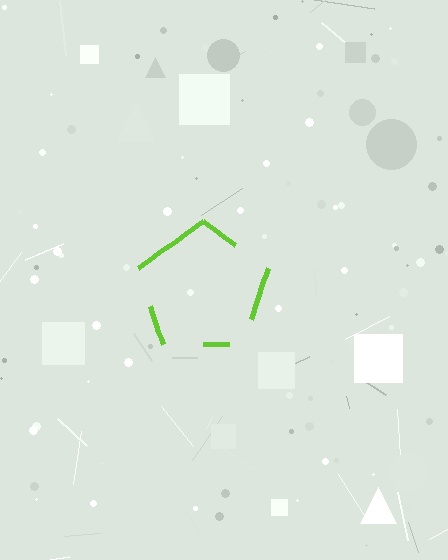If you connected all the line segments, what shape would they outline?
They would outline a pentagon.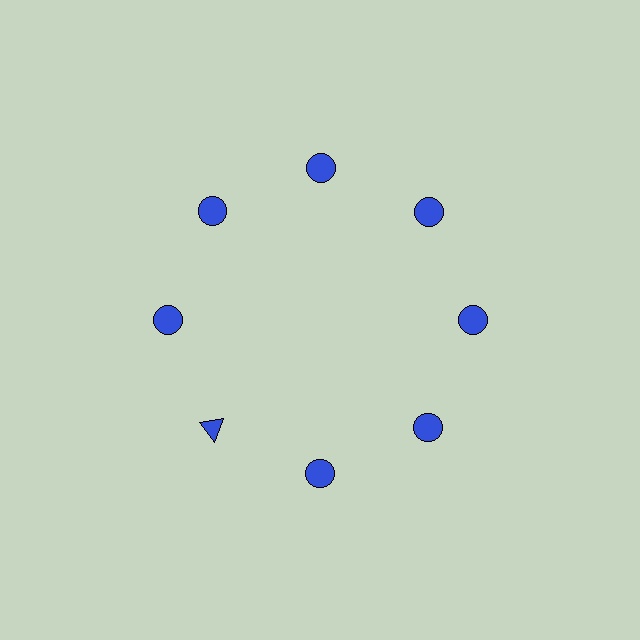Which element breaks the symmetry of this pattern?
The blue triangle at roughly the 8 o'clock position breaks the symmetry. All other shapes are blue circles.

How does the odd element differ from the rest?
It has a different shape: triangle instead of circle.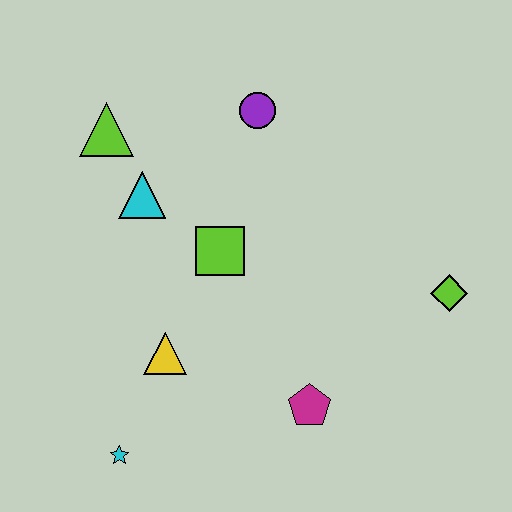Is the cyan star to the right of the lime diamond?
No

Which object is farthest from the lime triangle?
The lime diamond is farthest from the lime triangle.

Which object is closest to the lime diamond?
The magenta pentagon is closest to the lime diamond.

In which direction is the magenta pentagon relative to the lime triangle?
The magenta pentagon is below the lime triangle.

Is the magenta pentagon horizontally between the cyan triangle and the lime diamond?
Yes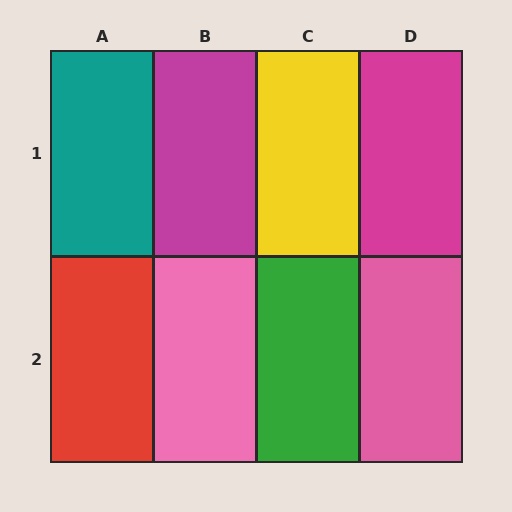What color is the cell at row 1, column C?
Yellow.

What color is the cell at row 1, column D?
Magenta.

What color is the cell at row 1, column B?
Magenta.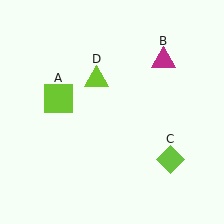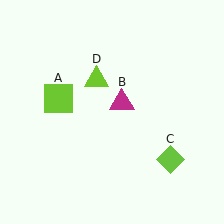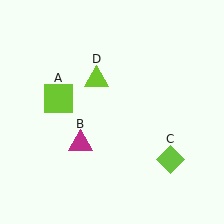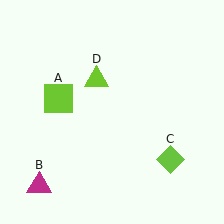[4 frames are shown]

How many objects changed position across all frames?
1 object changed position: magenta triangle (object B).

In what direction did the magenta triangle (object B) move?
The magenta triangle (object B) moved down and to the left.